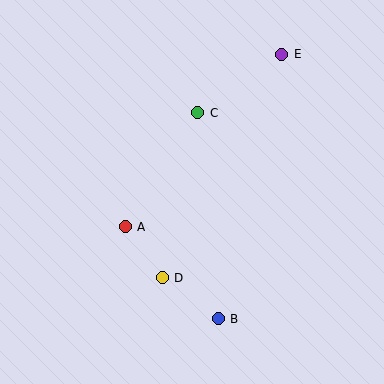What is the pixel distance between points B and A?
The distance between B and A is 131 pixels.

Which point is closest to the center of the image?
Point A at (125, 227) is closest to the center.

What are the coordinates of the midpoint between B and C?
The midpoint between B and C is at (208, 216).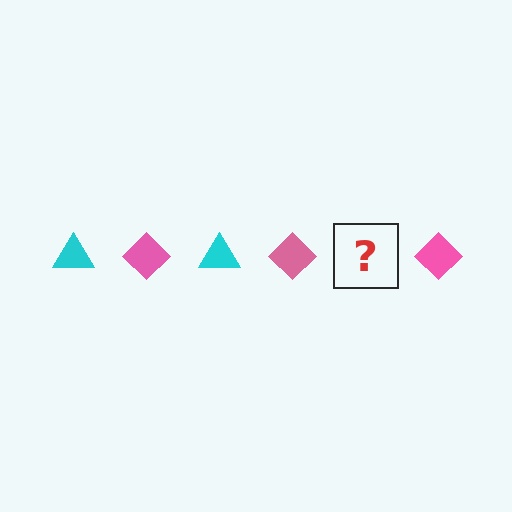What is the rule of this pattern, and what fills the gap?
The rule is that the pattern alternates between cyan triangle and pink diamond. The gap should be filled with a cyan triangle.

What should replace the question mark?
The question mark should be replaced with a cyan triangle.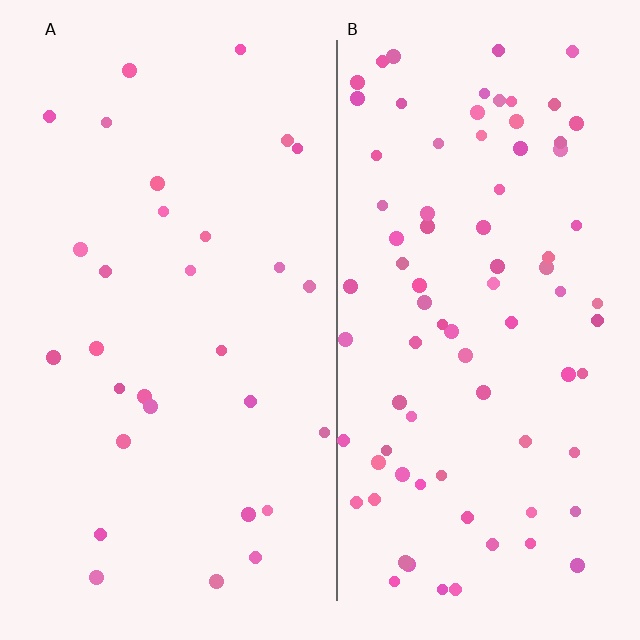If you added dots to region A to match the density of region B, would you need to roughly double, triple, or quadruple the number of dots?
Approximately triple.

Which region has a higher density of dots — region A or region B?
B (the right).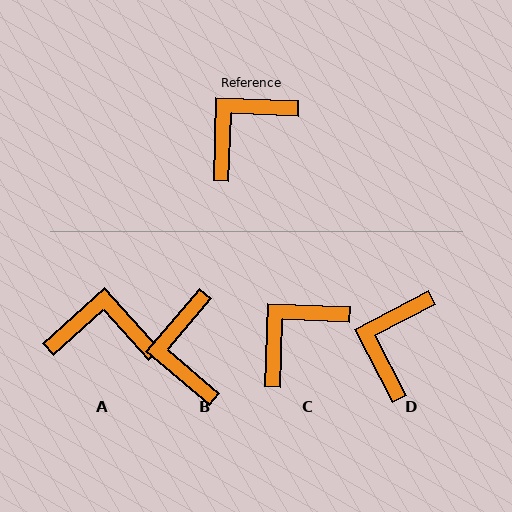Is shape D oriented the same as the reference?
No, it is off by about 30 degrees.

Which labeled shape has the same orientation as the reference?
C.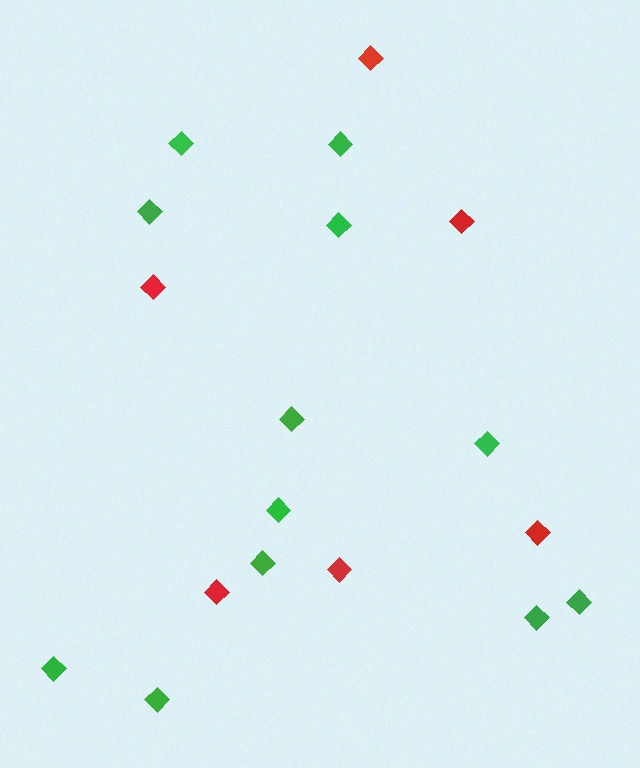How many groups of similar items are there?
There are 2 groups: one group of red diamonds (6) and one group of green diamonds (12).